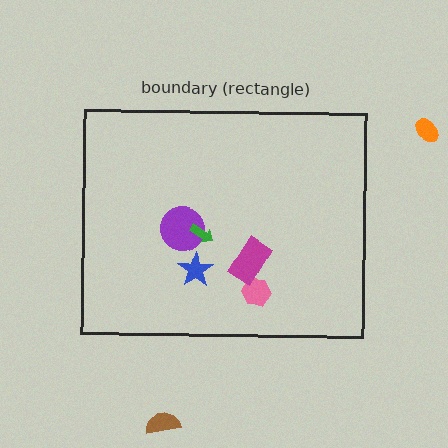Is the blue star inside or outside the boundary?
Inside.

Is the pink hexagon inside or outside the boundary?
Inside.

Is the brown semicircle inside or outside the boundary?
Outside.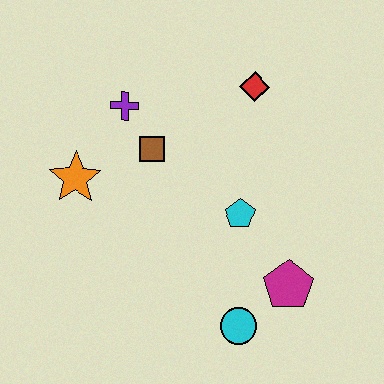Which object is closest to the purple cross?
The brown square is closest to the purple cross.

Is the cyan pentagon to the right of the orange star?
Yes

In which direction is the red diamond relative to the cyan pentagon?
The red diamond is above the cyan pentagon.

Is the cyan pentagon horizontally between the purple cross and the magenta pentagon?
Yes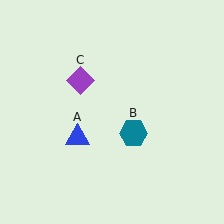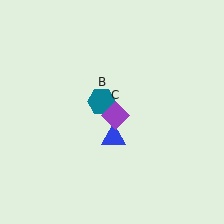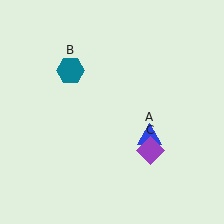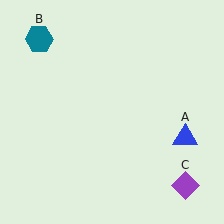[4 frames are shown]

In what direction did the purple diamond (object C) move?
The purple diamond (object C) moved down and to the right.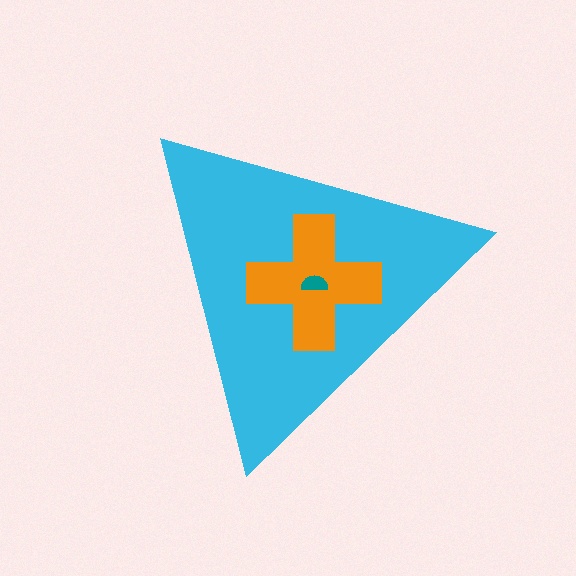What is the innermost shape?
The teal semicircle.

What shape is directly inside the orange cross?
The teal semicircle.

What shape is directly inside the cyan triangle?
The orange cross.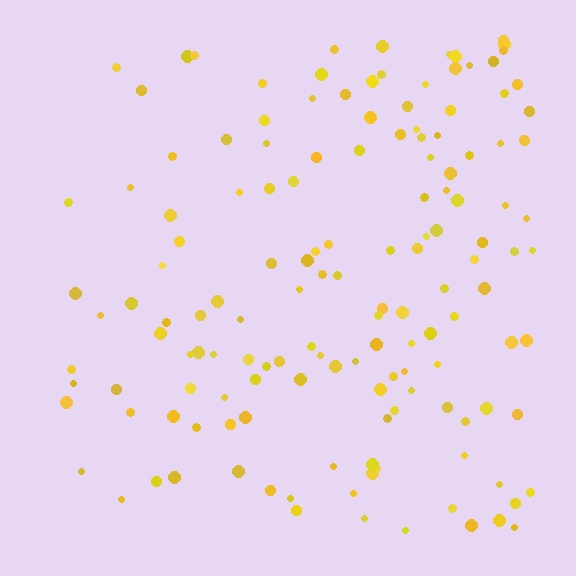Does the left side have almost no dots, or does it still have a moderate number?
Still a moderate number, just noticeably fewer than the right.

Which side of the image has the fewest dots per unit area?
The left.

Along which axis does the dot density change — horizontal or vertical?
Horizontal.